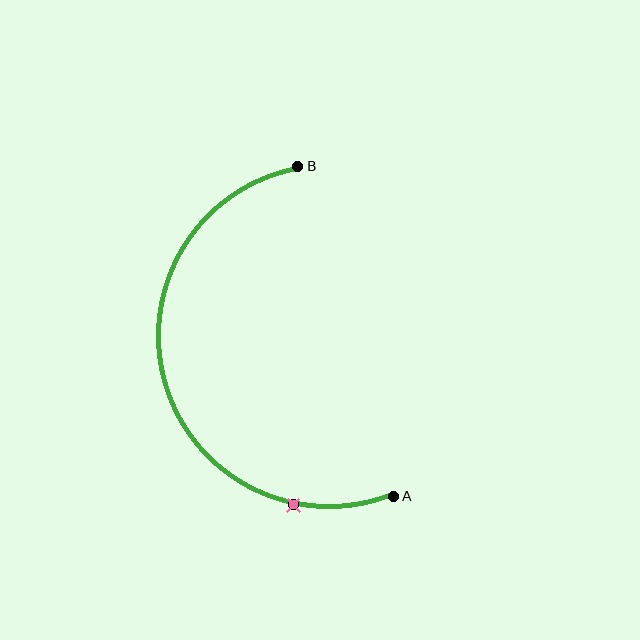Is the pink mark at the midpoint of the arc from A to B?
No. The pink mark lies on the arc but is closer to endpoint A. The arc midpoint would be at the point on the curve equidistant along the arc from both A and B.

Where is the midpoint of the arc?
The arc midpoint is the point on the curve farthest from the straight line joining A and B. It sits to the left of that line.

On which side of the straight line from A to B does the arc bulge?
The arc bulges to the left of the straight line connecting A and B.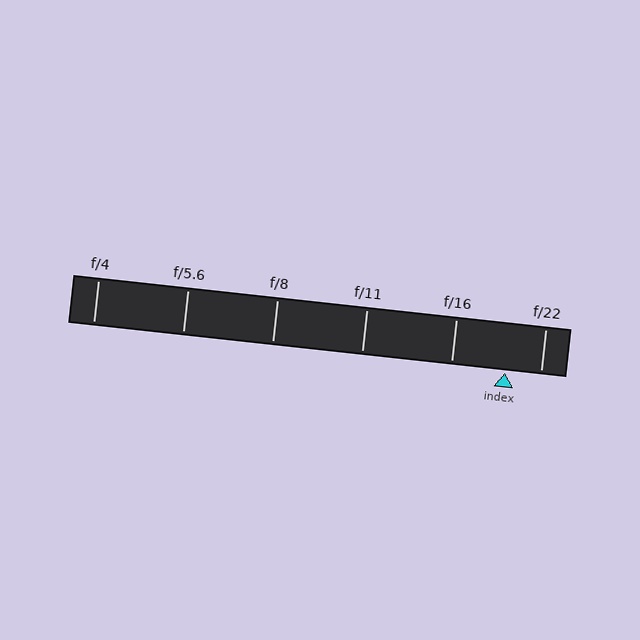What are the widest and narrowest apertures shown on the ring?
The widest aperture shown is f/4 and the narrowest is f/22.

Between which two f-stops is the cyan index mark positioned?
The index mark is between f/16 and f/22.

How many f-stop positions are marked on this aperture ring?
There are 6 f-stop positions marked.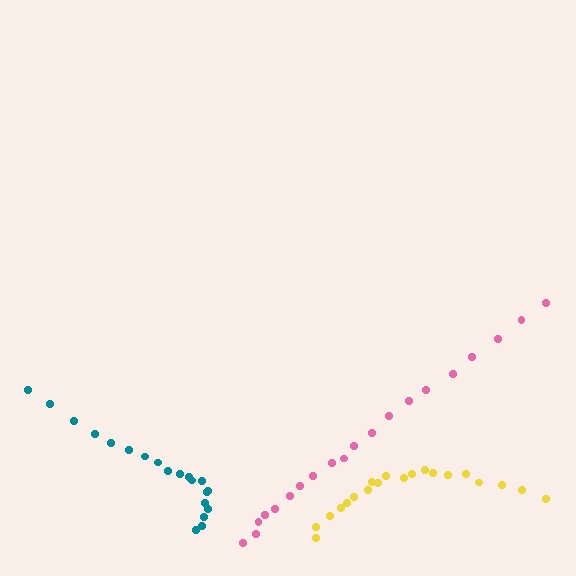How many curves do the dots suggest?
There are 3 distinct paths.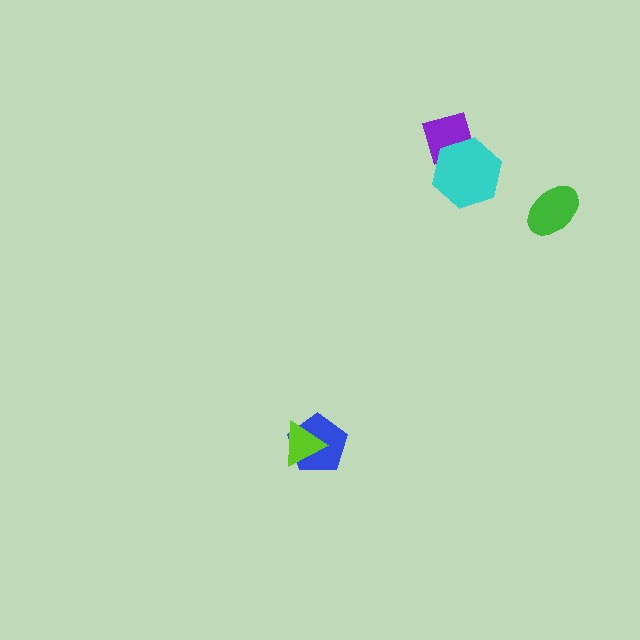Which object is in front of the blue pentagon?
The lime triangle is in front of the blue pentagon.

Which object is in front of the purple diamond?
The cyan hexagon is in front of the purple diamond.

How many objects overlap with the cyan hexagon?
1 object overlaps with the cyan hexagon.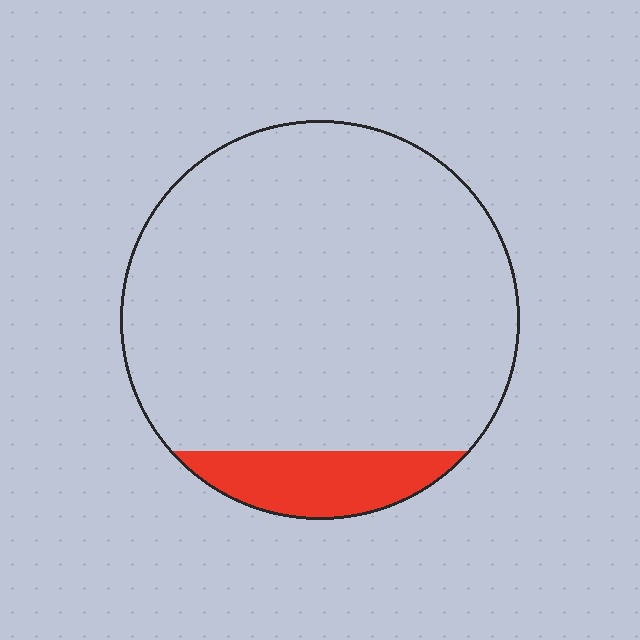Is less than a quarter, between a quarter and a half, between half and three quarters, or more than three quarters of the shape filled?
Less than a quarter.